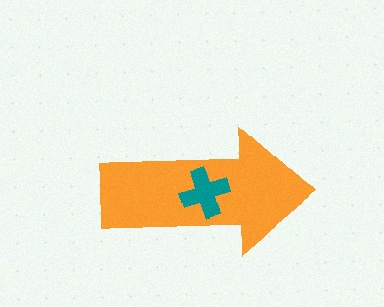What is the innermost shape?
The teal cross.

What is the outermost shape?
The orange arrow.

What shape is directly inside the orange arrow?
The teal cross.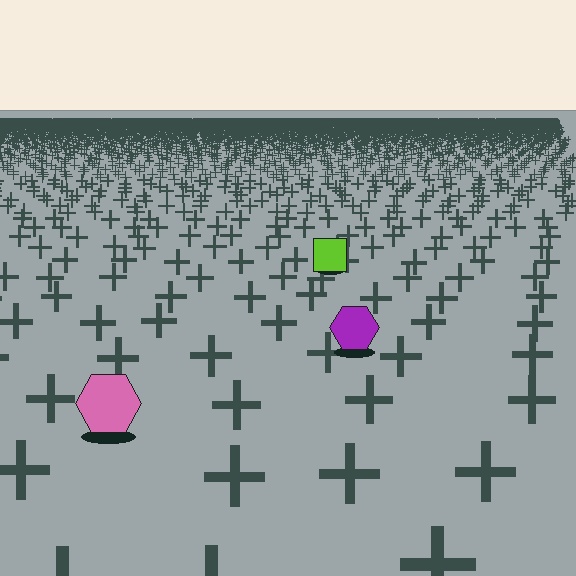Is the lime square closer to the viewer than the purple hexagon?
No. The purple hexagon is closer — you can tell from the texture gradient: the ground texture is coarser near it.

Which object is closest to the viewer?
The pink hexagon is closest. The texture marks near it are larger and more spread out.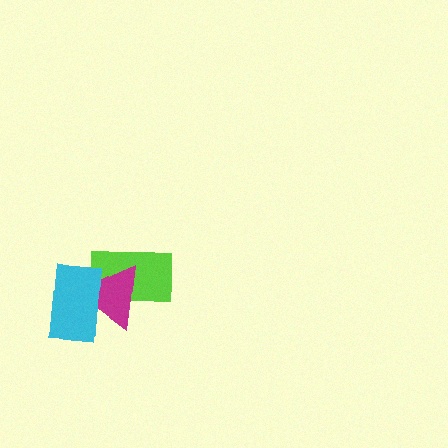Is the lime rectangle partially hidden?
Yes, it is partially covered by another shape.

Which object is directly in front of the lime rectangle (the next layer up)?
The magenta triangle is directly in front of the lime rectangle.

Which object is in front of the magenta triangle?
The cyan rectangle is in front of the magenta triangle.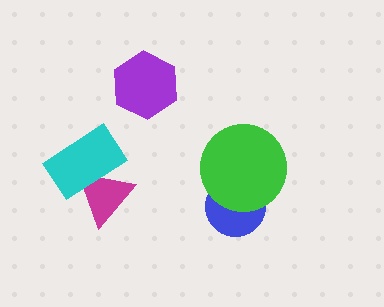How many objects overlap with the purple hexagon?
0 objects overlap with the purple hexagon.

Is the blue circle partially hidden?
Yes, it is partially covered by another shape.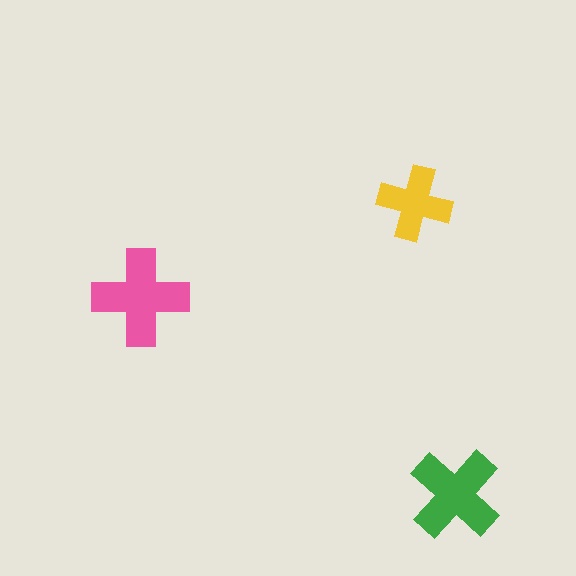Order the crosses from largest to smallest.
the pink one, the green one, the yellow one.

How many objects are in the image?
There are 3 objects in the image.